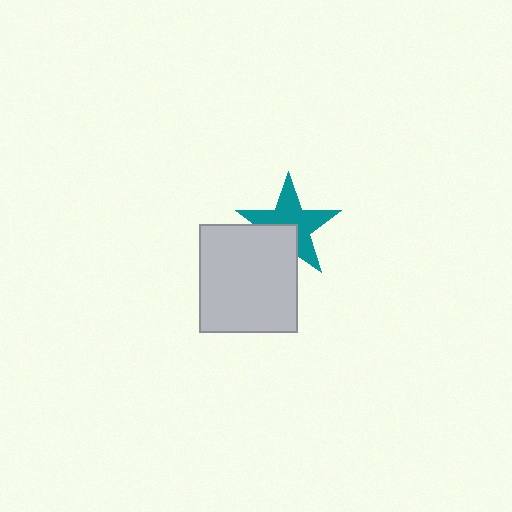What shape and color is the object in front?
The object in front is a light gray rectangle.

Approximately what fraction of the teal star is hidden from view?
Roughly 33% of the teal star is hidden behind the light gray rectangle.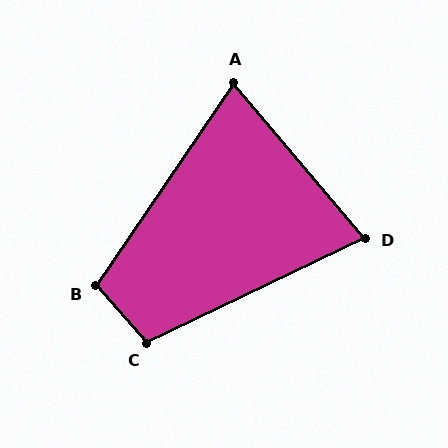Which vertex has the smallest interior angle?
A, at approximately 74 degrees.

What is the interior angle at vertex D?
Approximately 75 degrees (acute).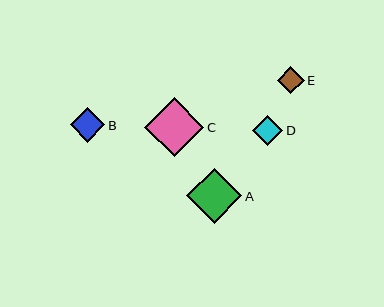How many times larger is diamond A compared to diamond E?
Diamond A is approximately 2.0 times the size of diamond E.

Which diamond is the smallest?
Diamond E is the smallest with a size of approximately 27 pixels.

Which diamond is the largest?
Diamond C is the largest with a size of approximately 59 pixels.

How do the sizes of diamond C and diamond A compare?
Diamond C and diamond A are approximately the same size.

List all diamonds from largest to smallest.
From largest to smallest: C, A, B, D, E.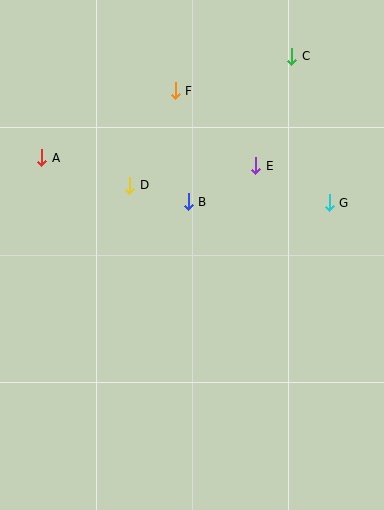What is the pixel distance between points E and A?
The distance between E and A is 214 pixels.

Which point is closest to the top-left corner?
Point A is closest to the top-left corner.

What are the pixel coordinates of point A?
Point A is at (42, 158).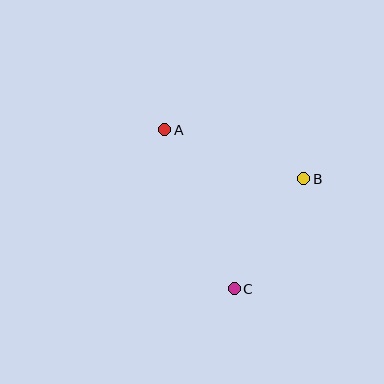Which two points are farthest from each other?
Points A and C are farthest from each other.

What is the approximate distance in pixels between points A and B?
The distance between A and B is approximately 147 pixels.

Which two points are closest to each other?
Points B and C are closest to each other.